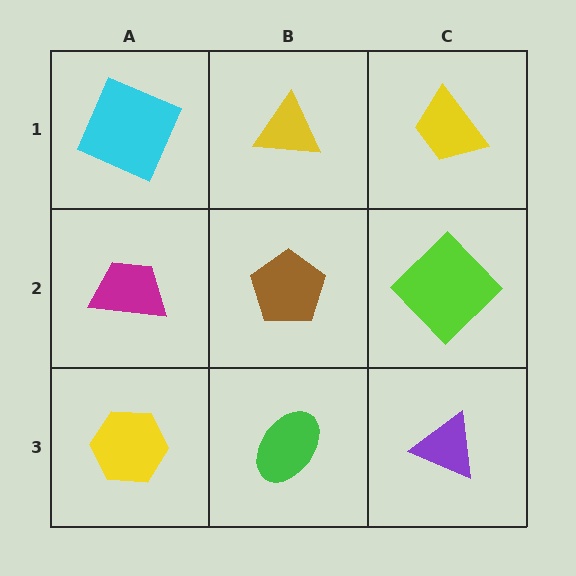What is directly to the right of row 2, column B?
A lime diamond.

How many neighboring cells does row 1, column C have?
2.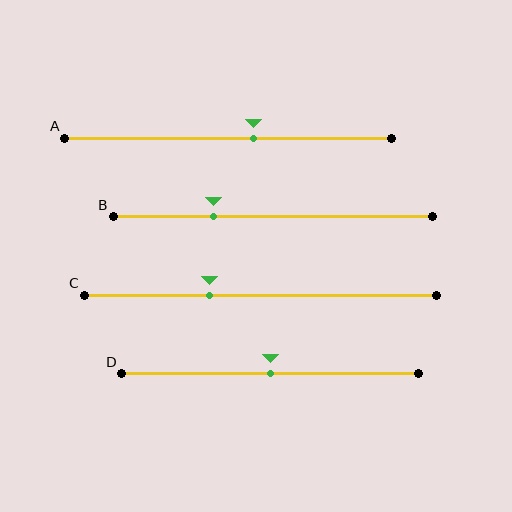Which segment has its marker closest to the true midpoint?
Segment D has its marker closest to the true midpoint.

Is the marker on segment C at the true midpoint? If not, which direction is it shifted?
No, the marker on segment C is shifted to the left by about 14% of the segment length.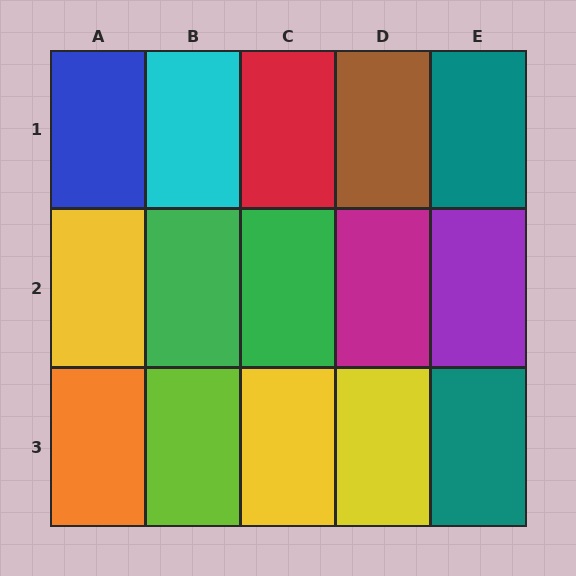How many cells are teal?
2 cells are teal.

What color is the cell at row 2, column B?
Green.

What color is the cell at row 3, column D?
Yellow.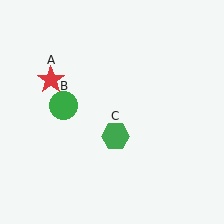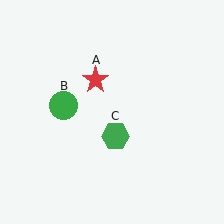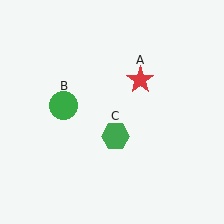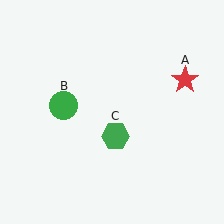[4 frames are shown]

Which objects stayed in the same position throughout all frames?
Green circle (object B) and green hexagon (object C) remained stationary.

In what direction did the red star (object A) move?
The red star (object A) moved right.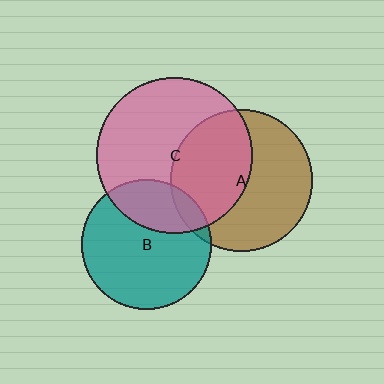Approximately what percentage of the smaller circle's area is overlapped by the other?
Approximately 10%.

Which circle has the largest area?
Circle C (pink).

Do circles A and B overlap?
Yes.